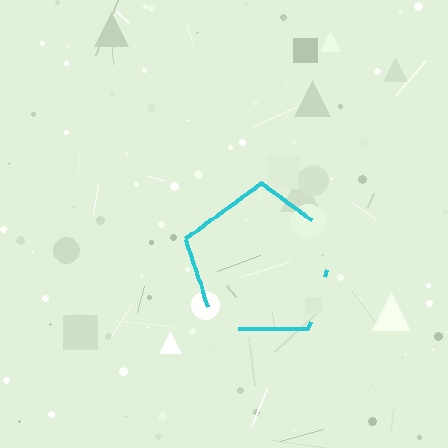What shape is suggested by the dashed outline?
The dashed outline suggests a pentagon.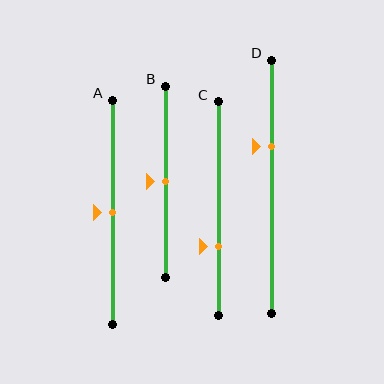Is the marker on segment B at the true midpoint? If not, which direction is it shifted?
Yes, the marker on segment B is at the true midpoint.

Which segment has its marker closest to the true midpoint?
Segment A has its marker closest to the true midpoint.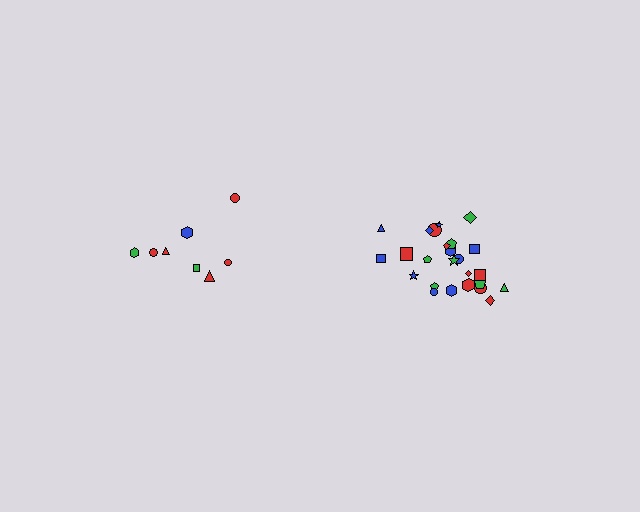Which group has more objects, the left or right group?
The right group.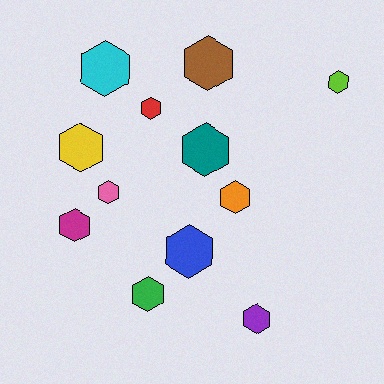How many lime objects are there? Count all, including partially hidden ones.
There is 1 lime object.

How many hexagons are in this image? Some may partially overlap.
There are 12 hexagons.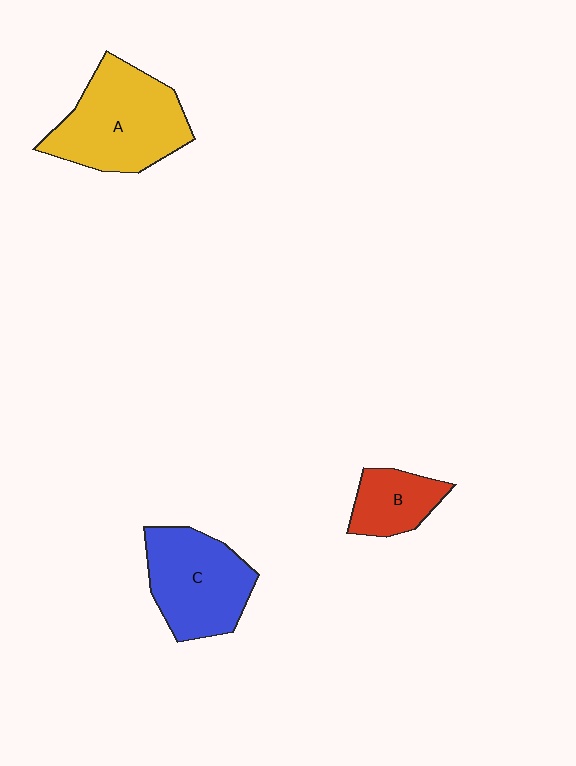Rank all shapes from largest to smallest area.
From largest to smallest: A (yellow), C (blue), B (red).